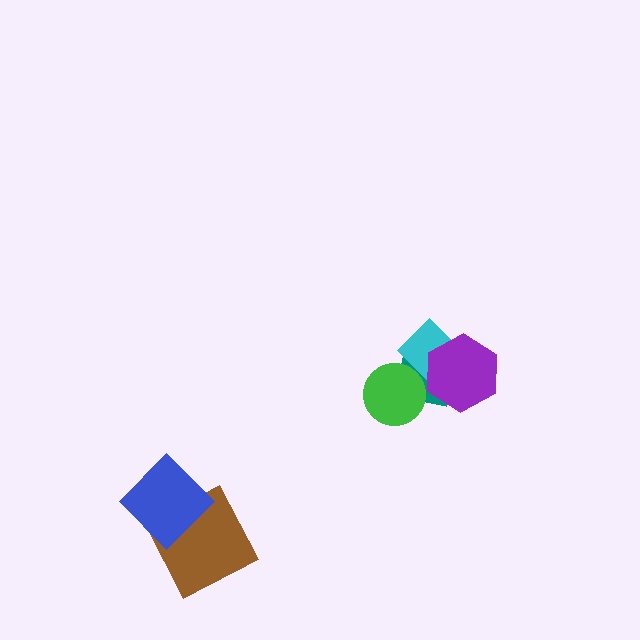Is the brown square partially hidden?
Yes, it is partially covered by another shape.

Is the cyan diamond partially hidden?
Yes, it is partially covered by another shape.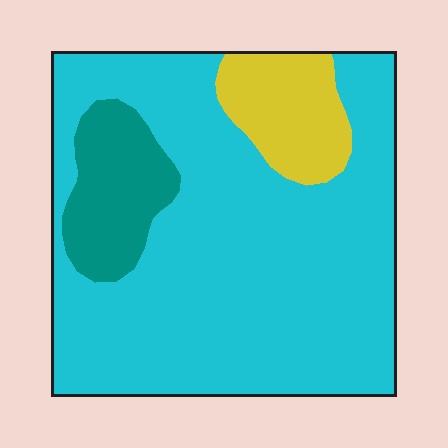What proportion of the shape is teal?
Teal takes up about one eighth (1/8) of the shape.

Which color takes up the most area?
Cyan, at roughly 75%.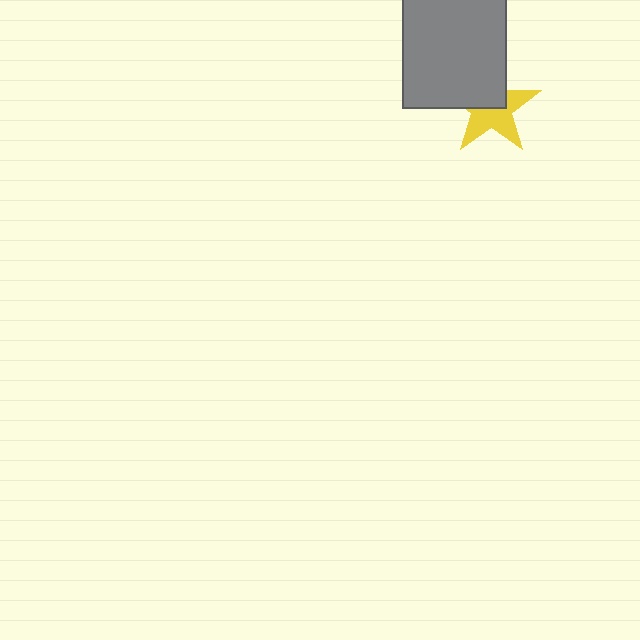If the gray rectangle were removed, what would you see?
You would see the complete yellow star.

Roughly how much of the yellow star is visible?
About half of it is visible (roughly 54%).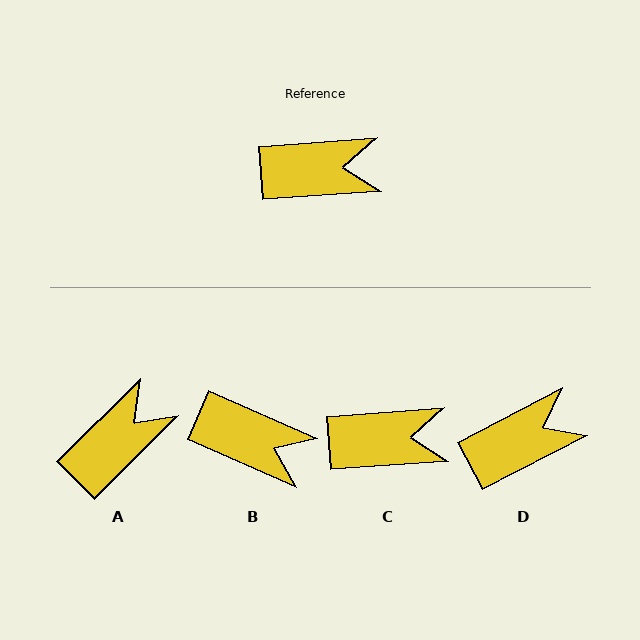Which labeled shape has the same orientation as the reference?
C.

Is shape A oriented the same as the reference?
No, it is off by about 41 degrees.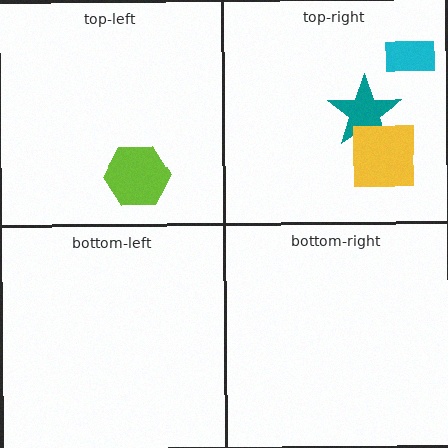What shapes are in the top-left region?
The lime hexagon.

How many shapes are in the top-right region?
3.